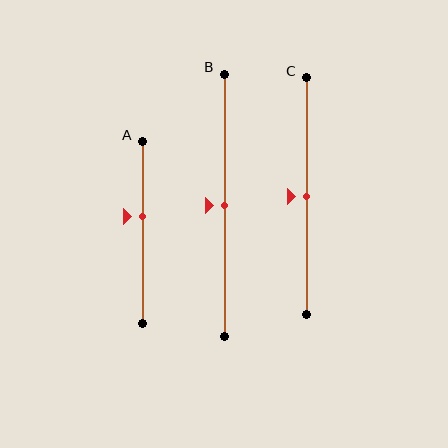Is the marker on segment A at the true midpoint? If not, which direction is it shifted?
No, the marker on segment A is shifted upward by about 9% of the segment length.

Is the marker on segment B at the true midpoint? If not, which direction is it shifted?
Yes, the marker on segment B is at the true midpoint.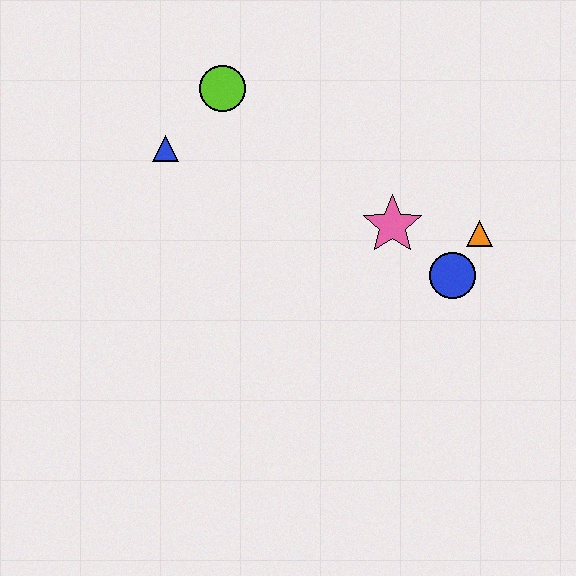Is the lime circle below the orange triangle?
No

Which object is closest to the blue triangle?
The lime circle is closest to the blue triangle.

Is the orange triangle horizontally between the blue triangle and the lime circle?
No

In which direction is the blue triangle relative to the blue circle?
The blue triangle is to the left of the blue circle.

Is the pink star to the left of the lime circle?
No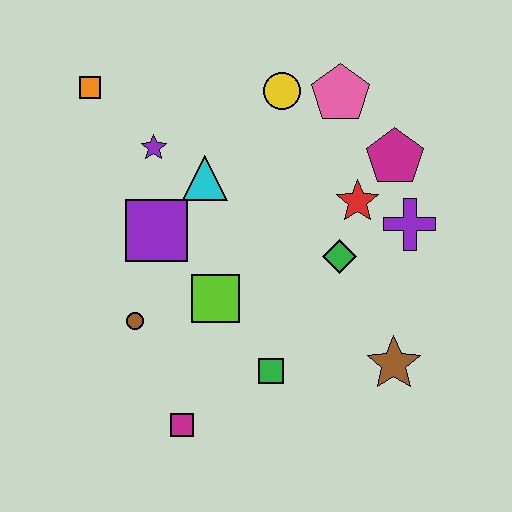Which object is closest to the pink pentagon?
The yellow circle is closest to the pink pentagon.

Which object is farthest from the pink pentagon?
The magenta square is farthest from the pink pentagon.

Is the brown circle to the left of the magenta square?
Yes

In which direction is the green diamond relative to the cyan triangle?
The green diamond is to the right of the cyan triangle.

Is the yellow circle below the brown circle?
No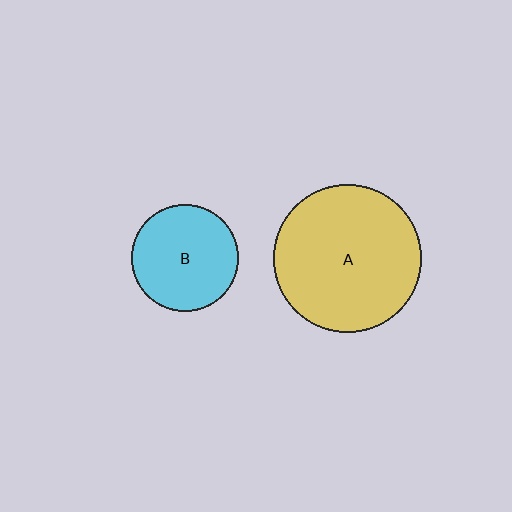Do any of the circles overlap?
No, none of the circles overlap.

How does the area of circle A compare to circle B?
Approximately 1.9 times.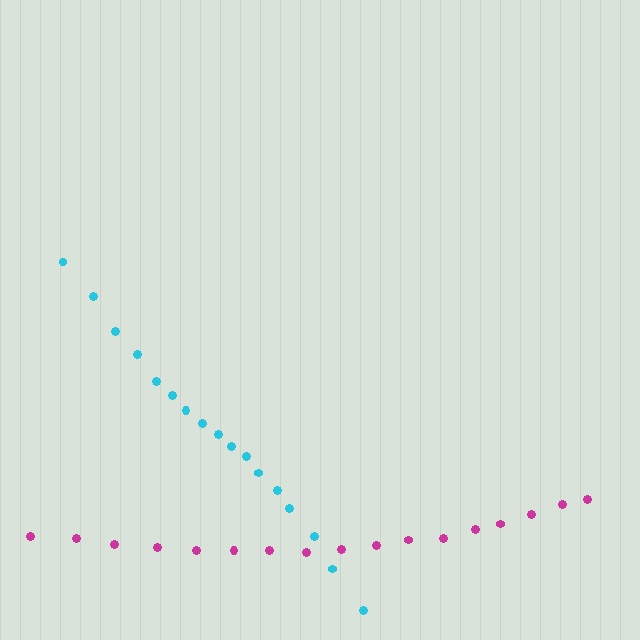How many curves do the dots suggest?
There are 2 distinct paths.